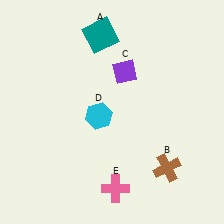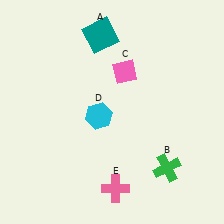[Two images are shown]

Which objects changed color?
B changed from brown to green. C changed from purple to pink.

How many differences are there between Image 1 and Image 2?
There are 2 differences between the two images.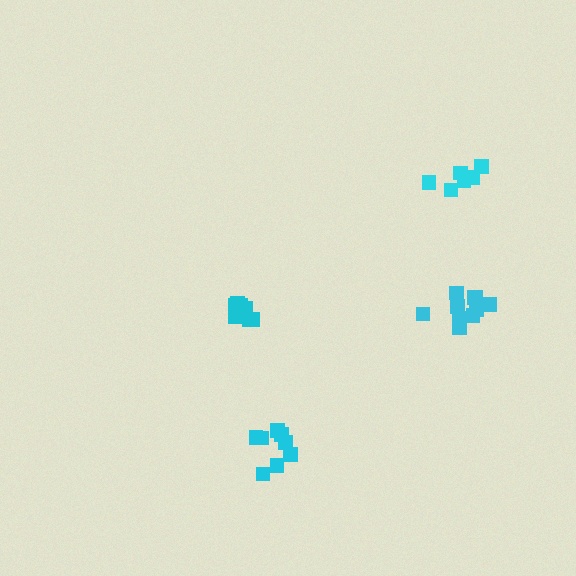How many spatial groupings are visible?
There are 4 spatial groupings.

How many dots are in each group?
Group 1: 8 dots, Group 2: 6 dots, Group 3: 8 dots, Group 4: 10 dots (32 total).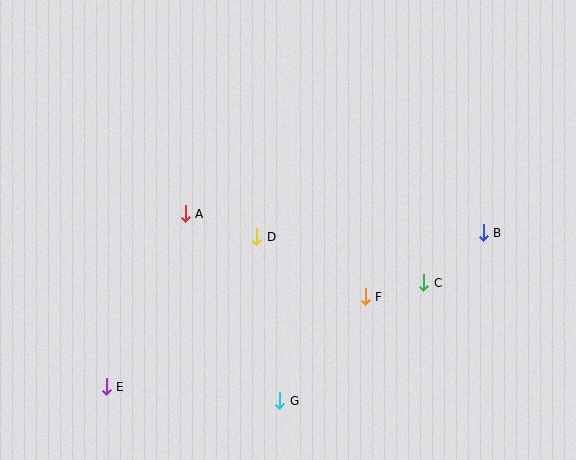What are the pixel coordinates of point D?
Point D is at (257, 237).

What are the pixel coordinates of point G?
Point G is at (280, 401).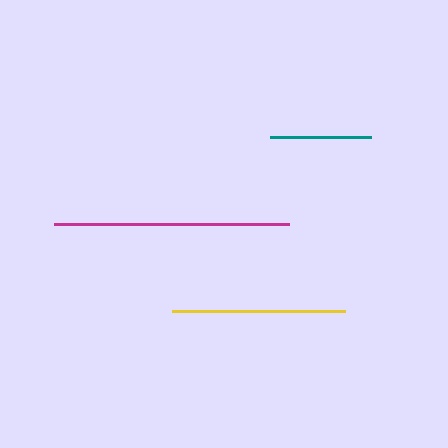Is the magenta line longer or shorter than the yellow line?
The magenta line is longer than the yellow line.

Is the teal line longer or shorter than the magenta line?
The magenta line is longer than the teal line.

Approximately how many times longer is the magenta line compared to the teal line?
The magenta line is approximately 2.3 times the length of the teal line.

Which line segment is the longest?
The magenta line is the longest at approximately 235 pixels.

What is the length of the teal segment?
The teal segment is approximately 101 pixels long.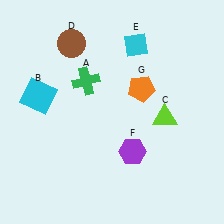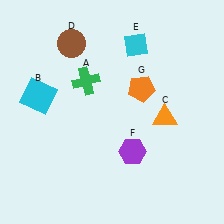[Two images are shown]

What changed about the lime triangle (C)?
In Image 1, C is lime. In Image 2, it changed to orange.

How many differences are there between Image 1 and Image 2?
There is 1 difference between the two images.